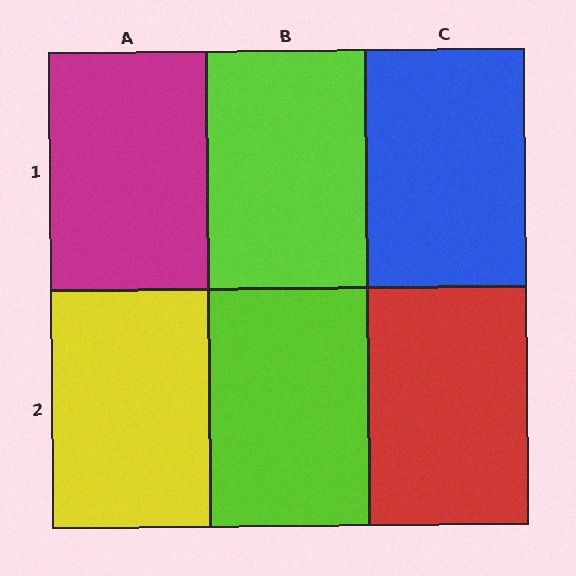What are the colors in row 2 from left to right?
Yellow, lime, red.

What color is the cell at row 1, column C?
Blue.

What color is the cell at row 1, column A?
Magenta.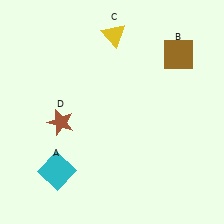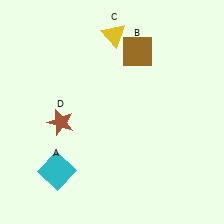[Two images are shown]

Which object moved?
The brown square (B) moved left.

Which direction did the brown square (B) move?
The brown square (B) moved left.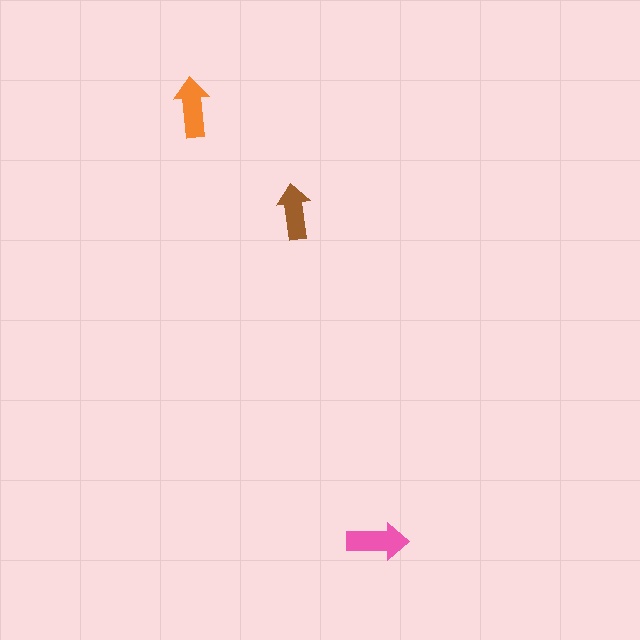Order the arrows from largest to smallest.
the pink one, the orange one, the brown one.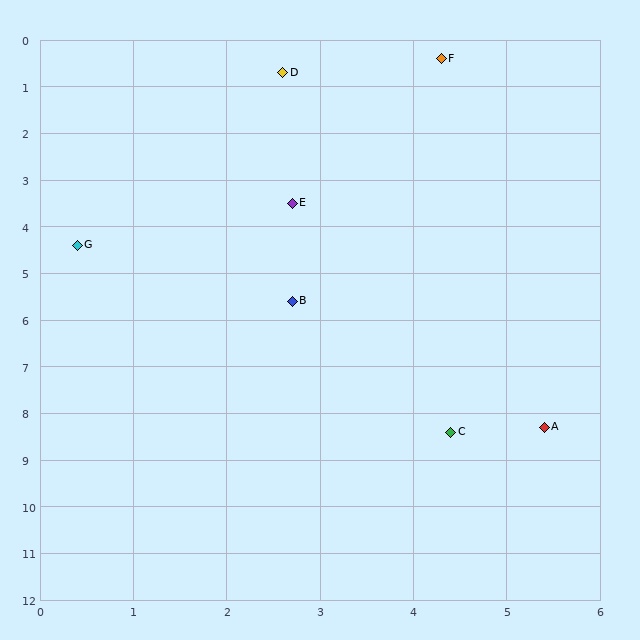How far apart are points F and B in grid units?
Points F and B are about 5.4 grid units apart.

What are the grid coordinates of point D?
Point D is at approximately (2.6, 0.7).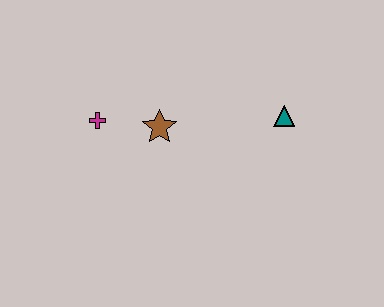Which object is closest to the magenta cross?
The brown star is closest to the magenta cross.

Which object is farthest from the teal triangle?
The magenta cross is farthest from the teal triangle.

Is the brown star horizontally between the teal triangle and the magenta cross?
Yes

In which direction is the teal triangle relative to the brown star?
The teal triangle is to the right of the brown star.